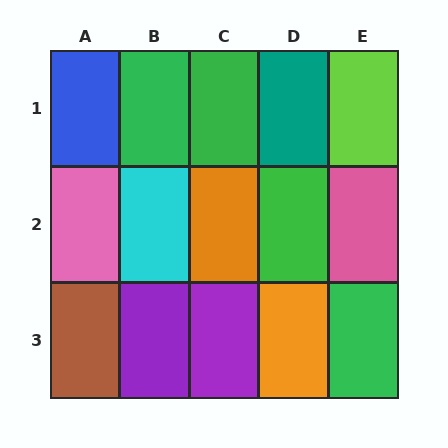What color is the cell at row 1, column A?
Blue.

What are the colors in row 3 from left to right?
Brown, purple, purple, orange, green.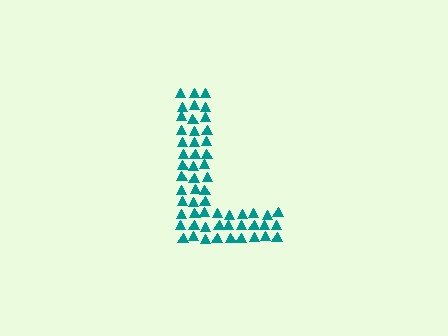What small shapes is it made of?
It is made of small triangles.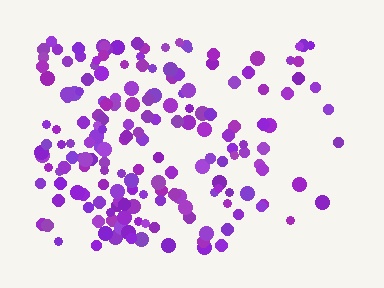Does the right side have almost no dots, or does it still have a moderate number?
Still a moderate number, just noticeably fewer than the left.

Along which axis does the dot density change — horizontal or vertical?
Horizontal.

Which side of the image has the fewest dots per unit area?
The right.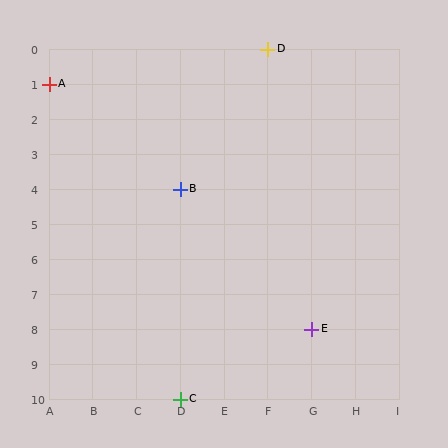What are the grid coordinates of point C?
Point C is at grid coordinates (D, 10).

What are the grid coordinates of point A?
Point A is at grid coordinates (A, 1).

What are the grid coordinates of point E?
Point E is at grid coordinates (G, 8).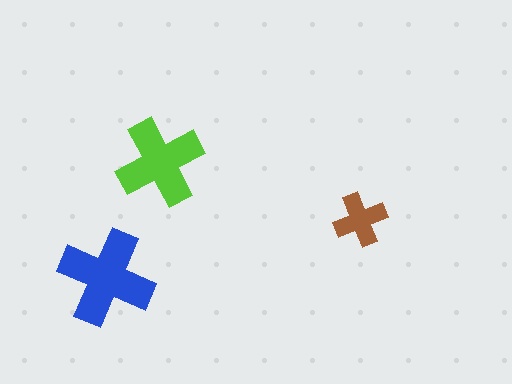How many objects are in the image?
There are 3 objects in the image.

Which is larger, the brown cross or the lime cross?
The lime one.